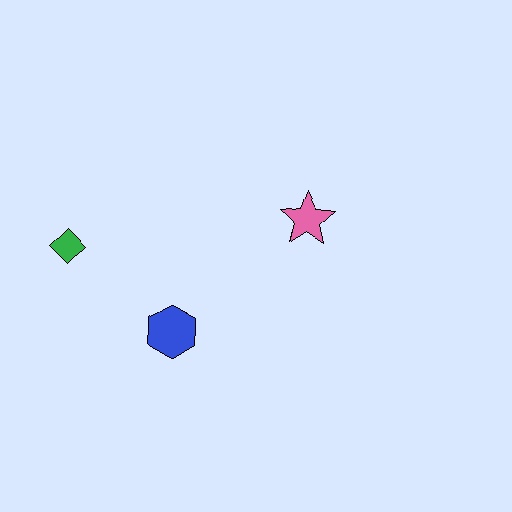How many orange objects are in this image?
There are no orange objects.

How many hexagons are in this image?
There is 1 hexagon.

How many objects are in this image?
There are 3 objects.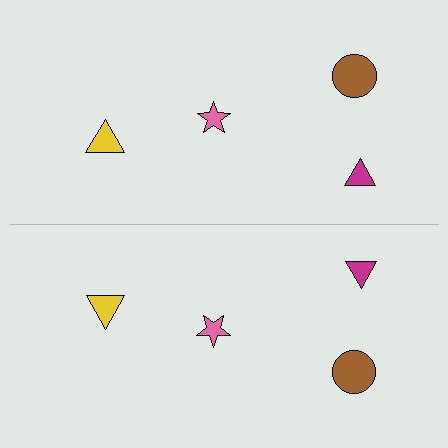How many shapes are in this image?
There are 8 shapes in this image.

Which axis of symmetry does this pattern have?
The pattern has a horizontal axis of symmetry running through the center of the image.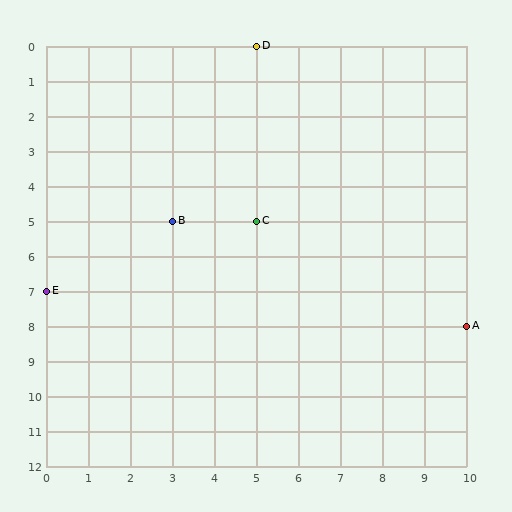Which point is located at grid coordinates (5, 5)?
Point C is at (5, 5).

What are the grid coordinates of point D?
Point D is at grid coordinates (5, 0).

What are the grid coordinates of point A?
Point A is at grid coordinates (10, 8).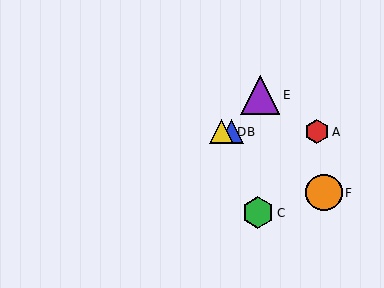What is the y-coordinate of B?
Object B is at y≈132.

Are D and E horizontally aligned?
No, D is at y≈132 and E is at y≈95.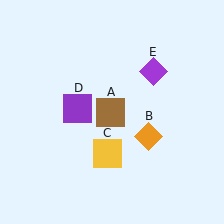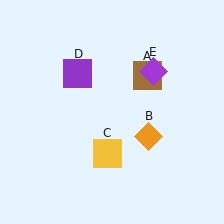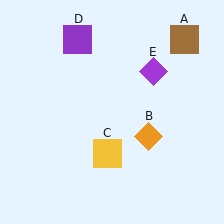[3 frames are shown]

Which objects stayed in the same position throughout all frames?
Orange diamond (object B) and yellow square (object C) and purple diamond (object E) remained stationary.